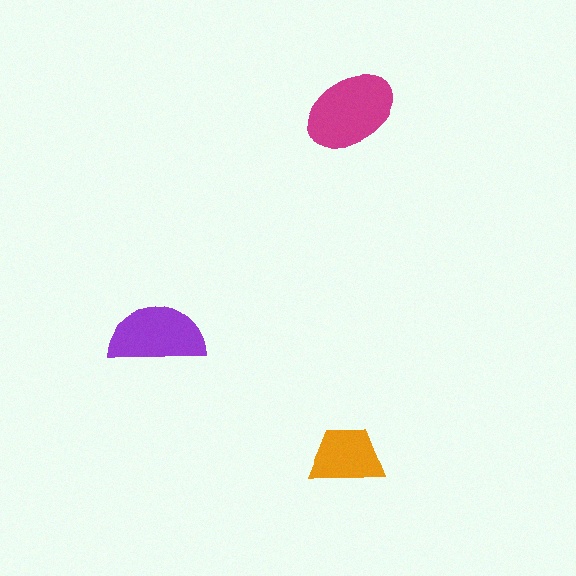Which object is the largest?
The magenta ellipse.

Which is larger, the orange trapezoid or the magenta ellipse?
The magenta ellipse.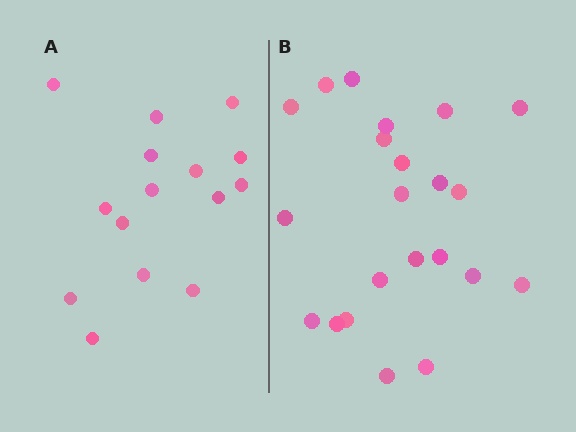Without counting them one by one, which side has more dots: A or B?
Region B (the right region) has more dots.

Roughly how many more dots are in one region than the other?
Region B has roughly 8 or so more dots than region A.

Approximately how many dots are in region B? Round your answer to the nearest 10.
About 20 dots. (The exact count is 22, which rounds to 20.)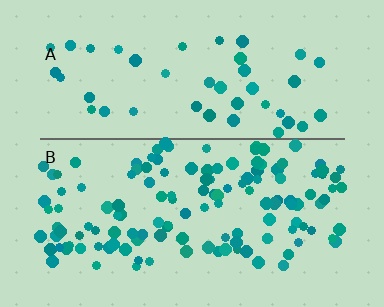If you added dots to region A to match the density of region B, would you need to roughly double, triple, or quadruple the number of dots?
Approximately triple.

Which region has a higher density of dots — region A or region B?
B (the bottom).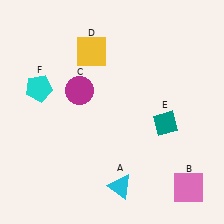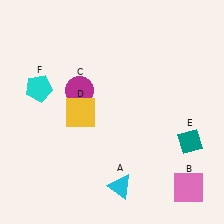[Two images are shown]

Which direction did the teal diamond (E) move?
The teal diamond (E) moved right.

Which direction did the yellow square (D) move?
The yellow square (D) moved down.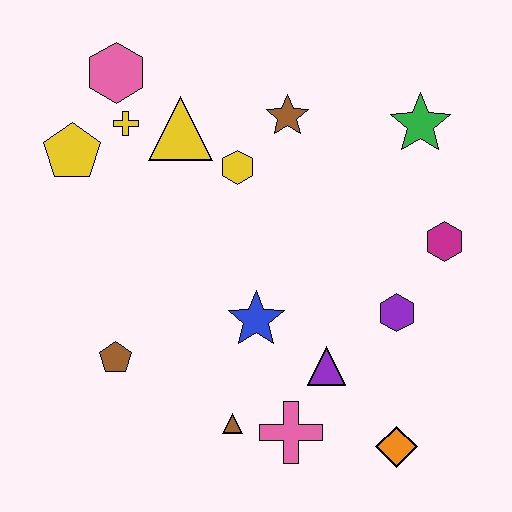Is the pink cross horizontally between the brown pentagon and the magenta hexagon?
Yes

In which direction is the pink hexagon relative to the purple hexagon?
The pink hexagon is to the left of the purple hexagon.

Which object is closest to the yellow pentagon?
The yellow cross is closest to the yellow pentagon.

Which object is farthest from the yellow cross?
The orange diamond is farthest from the yellow cross.